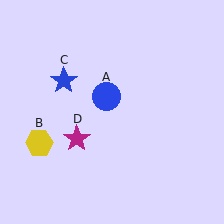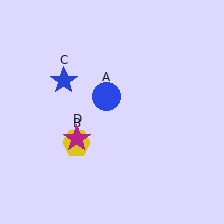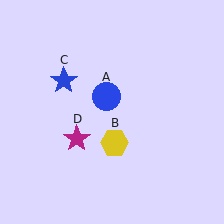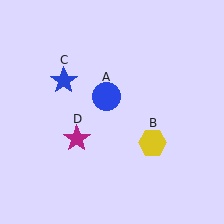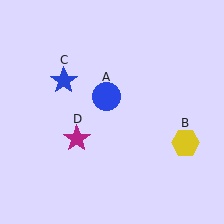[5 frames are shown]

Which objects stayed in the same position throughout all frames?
Blue circle (object A) and blue star (object C) and magenta star (object D) remained stationary.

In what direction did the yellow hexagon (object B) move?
The yellow hexagon (object B) moved right.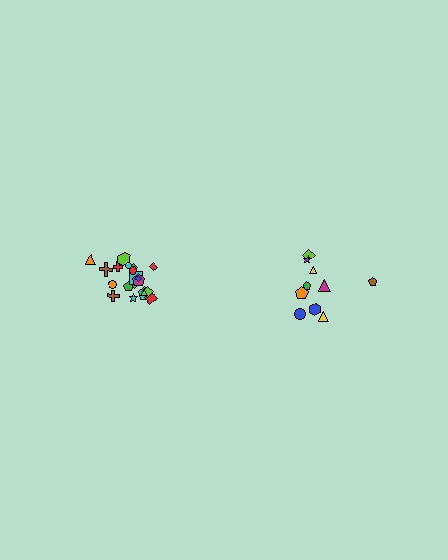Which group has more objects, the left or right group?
The left group.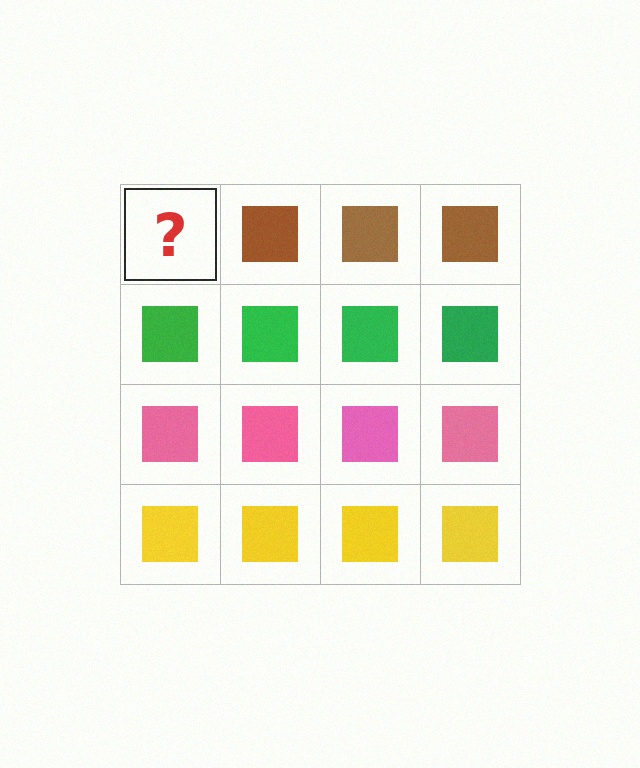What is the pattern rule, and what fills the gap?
The rule is that each row has a consistent color. The gap should be filled with a brown square.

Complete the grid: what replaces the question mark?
The question mark should be replaced with a brown square.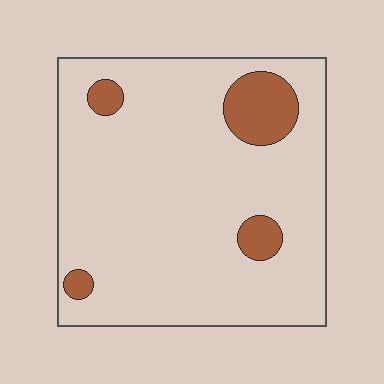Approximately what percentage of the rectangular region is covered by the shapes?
Approximately 10%.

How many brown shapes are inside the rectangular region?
4.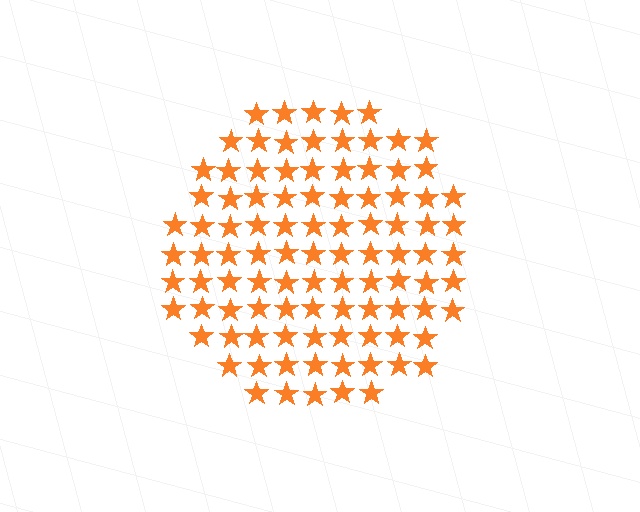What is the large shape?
The large shape is a circle.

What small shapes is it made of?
It is made of small stars.